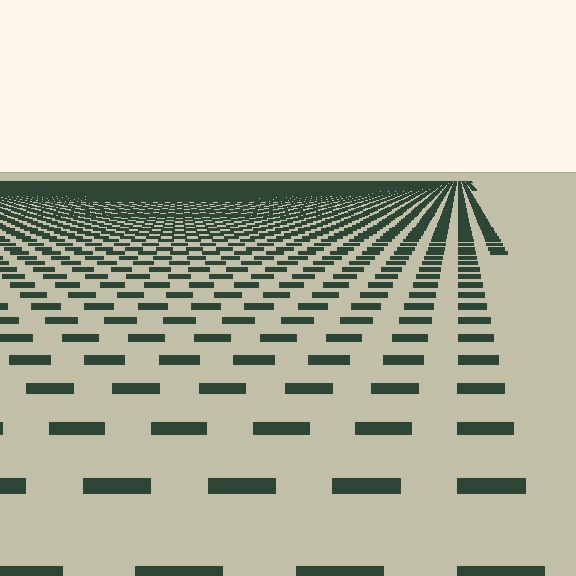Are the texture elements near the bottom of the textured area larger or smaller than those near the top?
Larger. Near the bottom, elements are closer to the viewer and appear at a bigger on-screen size.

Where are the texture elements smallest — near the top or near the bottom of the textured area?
Near the top.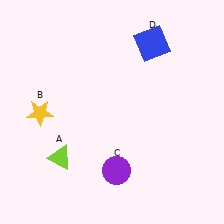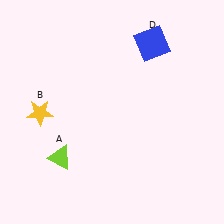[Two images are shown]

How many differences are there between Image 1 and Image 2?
There is 1 difference between the two images.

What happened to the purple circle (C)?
The purple circle (C) was removed in Image 2. It was in the bottom-right area of Image 1.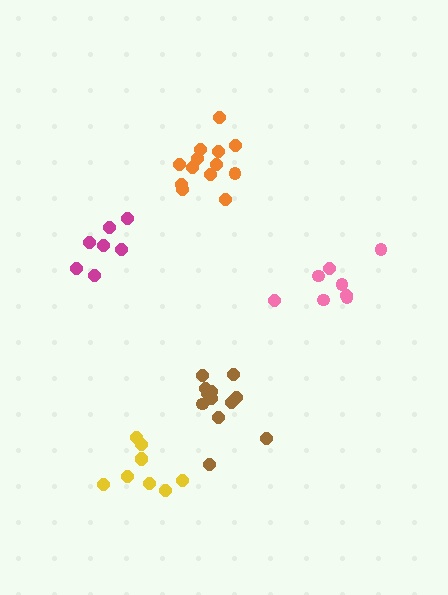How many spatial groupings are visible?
There are 5 spatial groupings.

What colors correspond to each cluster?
The clusters are colored: pink, orange, yellow, magenta, brown.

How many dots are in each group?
Group 1: 8 dots, Group 2: 13 dots, Group 3: 9 dots, Group 4: 7 dots, Group 5: 13 dots (50 total).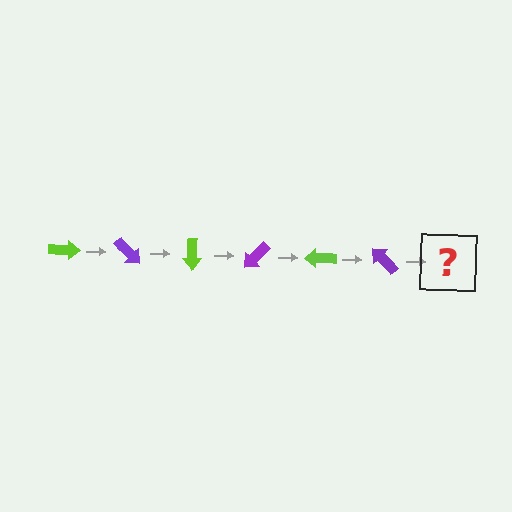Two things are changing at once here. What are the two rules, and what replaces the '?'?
The two rules are that it rotates 45 degrees each step and the color cycles through lime and purple. The '?' should be a lime arrow, rotated 270 degrees from the start.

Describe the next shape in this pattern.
It should be a lime arrow, rotated 270 degrees from the start.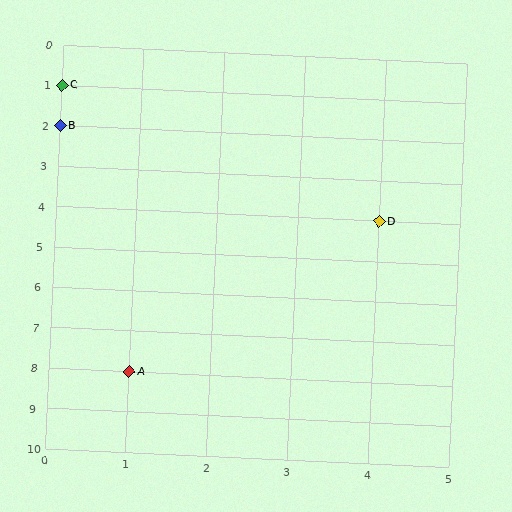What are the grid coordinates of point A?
Point A is at grid coordinates (1, 8).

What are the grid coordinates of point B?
Point B is at grid coordinates (0, 2).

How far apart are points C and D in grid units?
Points C and D are 4 columns and 3 rows apart (about 5.0 grid units diagonally).